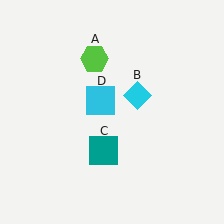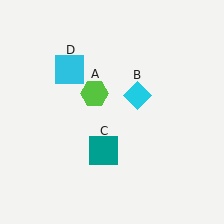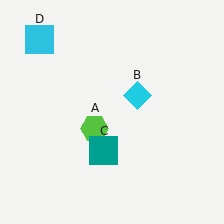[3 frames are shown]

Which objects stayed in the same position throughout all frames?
Cyan diamond (object B) and teal square (object C) remained stationary.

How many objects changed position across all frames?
2 objects changed position: lime hexagon (object A), cyan square (object D).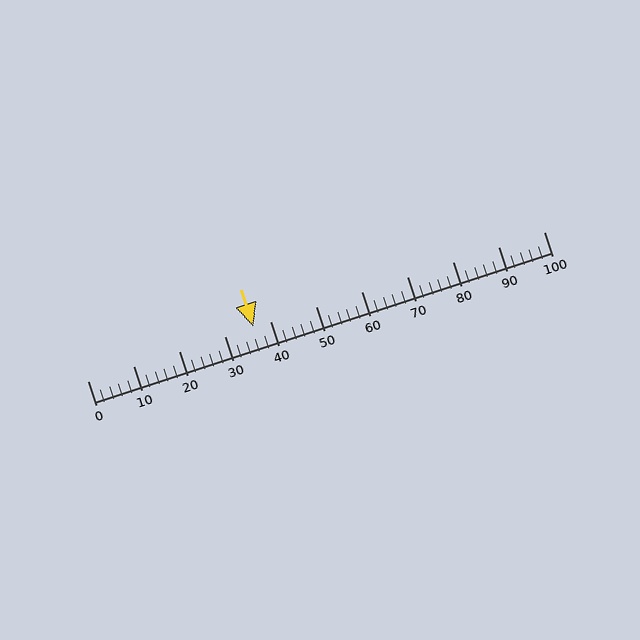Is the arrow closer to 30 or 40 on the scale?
The arrow is closer to 40.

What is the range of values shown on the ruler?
The ruler shows values from 0 to 100.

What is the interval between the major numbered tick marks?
The major tick marks are spaced 10 units apart.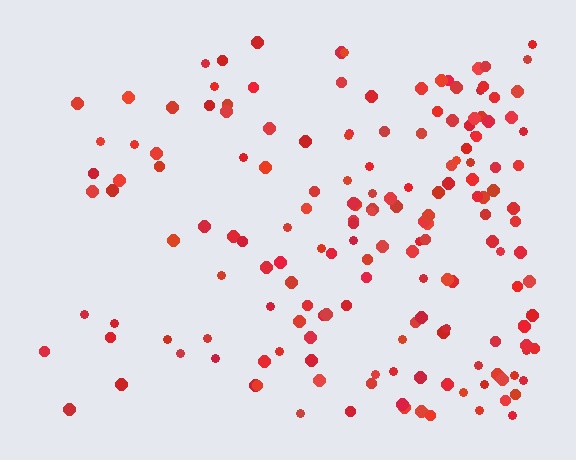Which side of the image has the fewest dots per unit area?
The left.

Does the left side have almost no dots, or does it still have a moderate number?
Still a moderate number, just noticeably fewer than the right.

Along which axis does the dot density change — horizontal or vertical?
Horizontal.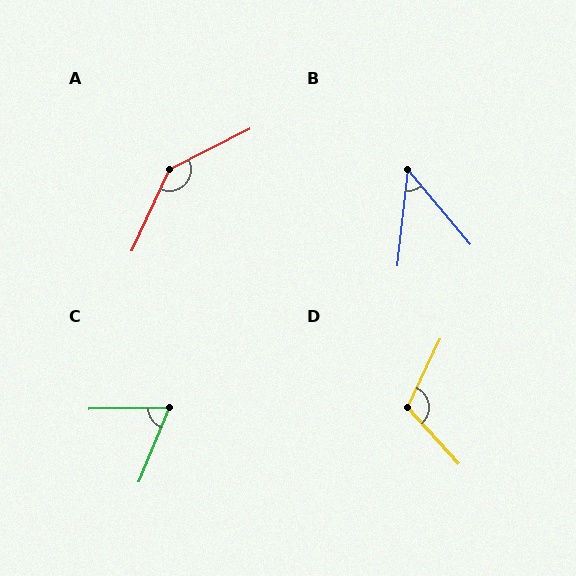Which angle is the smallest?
B, at approximately 46 degrees.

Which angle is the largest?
A, at approximately 142 degrees.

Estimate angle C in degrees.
Approximately 67 degrees.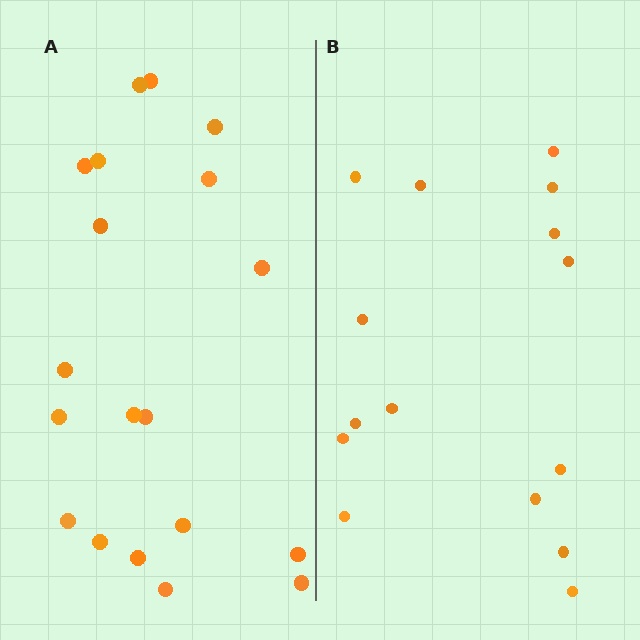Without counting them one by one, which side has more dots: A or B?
Region A (the left region) has more dots.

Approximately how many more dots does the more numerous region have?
Region A has about 4 more dots than region B.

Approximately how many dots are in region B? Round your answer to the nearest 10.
About 20 dots. (The exact count is 15, which rounds to 20.)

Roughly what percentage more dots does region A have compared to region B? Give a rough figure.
About 25% more.